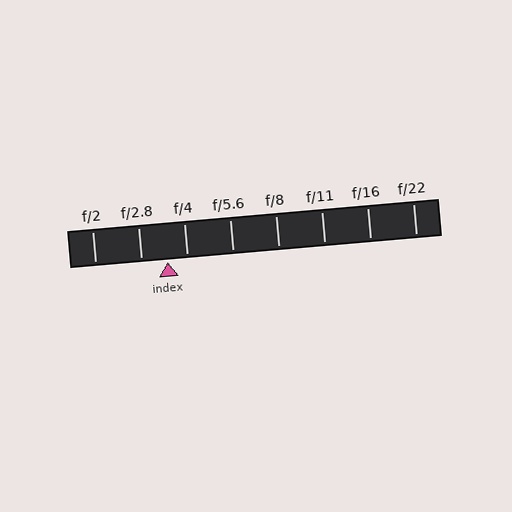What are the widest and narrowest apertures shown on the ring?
The widest aperture shown is f/2 and the narrowest is f/22.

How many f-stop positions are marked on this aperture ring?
There are 8 f-stop positions marked.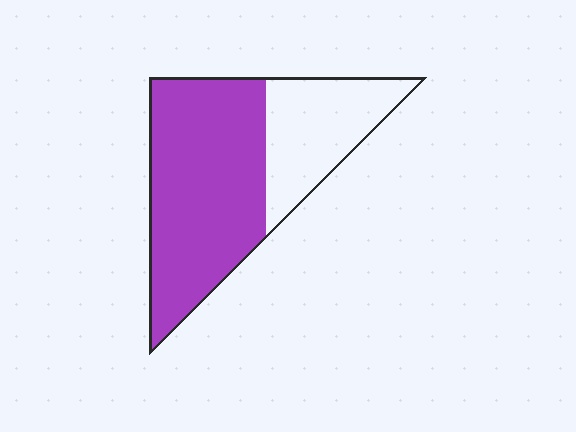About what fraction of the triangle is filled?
About two thirds (2/3).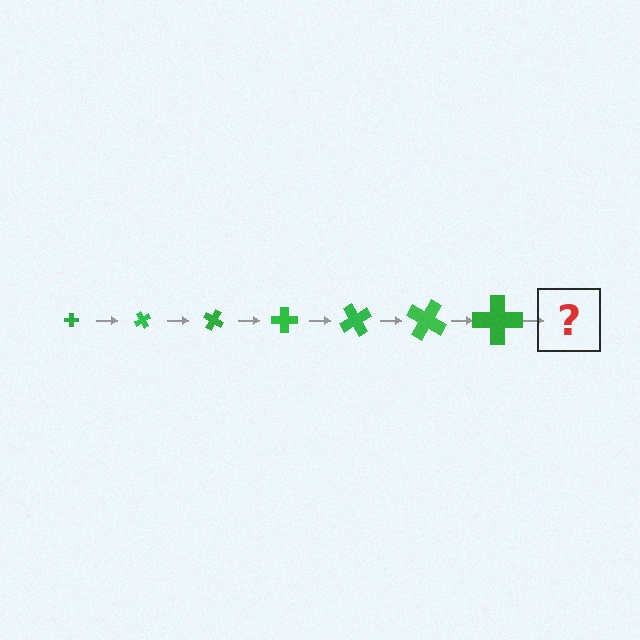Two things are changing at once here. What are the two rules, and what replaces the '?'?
The two rules are that the cross grows larger each step and it rotates 60 degrees each step. The '?' should be a cross, larger than the previous one and rotated 420 degrees from the start.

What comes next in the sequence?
The next element should be a cross, larger than the previous one and rotated 420 degrees from the start.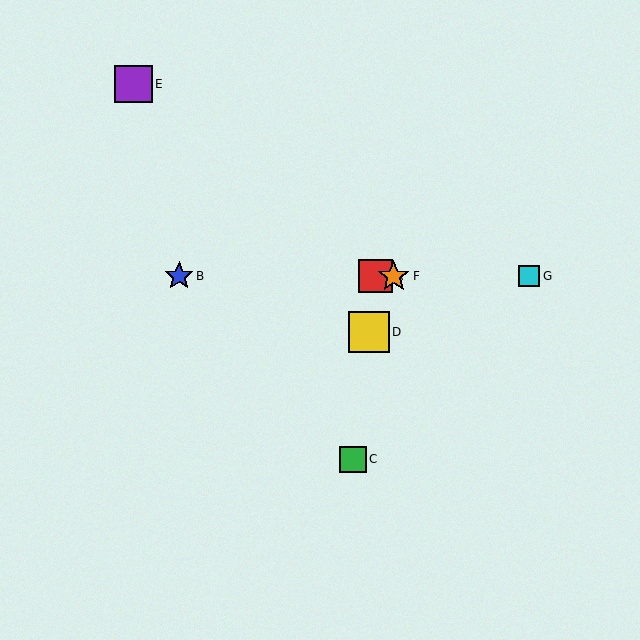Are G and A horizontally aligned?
Yes, both are at y≈276.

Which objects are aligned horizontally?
Objects A, B, F, G are aligned horizontally.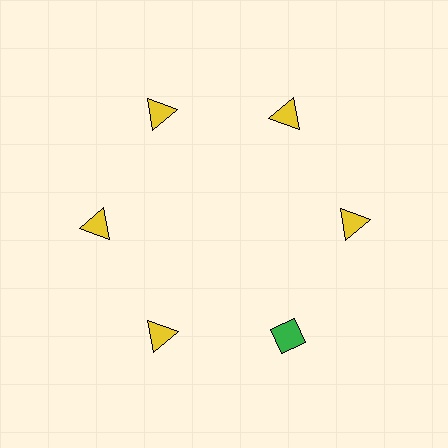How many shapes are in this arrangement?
There are 6 shapes arranged in a ring pattern.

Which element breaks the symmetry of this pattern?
The green diamond at roughly the 5 o'clock position breaks the symmetry. All other shapes are yellow triangles.